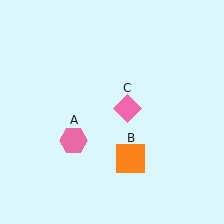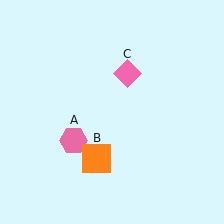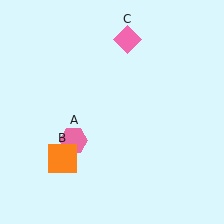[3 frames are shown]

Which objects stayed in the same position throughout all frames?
Pink hexagon (object A) remained stationary.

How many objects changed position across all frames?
2 objects changed position: orange square (object B), pink diamond (object C).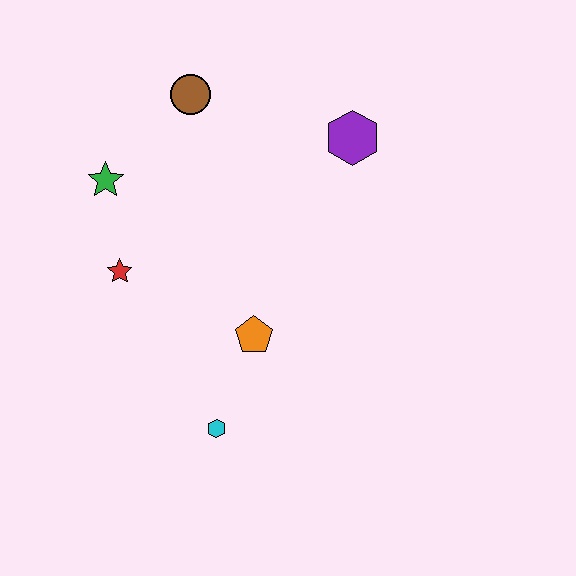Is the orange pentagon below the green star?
Yes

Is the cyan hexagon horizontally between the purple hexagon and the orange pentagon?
No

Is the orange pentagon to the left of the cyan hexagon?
No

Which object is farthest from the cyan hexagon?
The brown circle is farthest from the cyan hexagon.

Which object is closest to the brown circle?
The green star is closest to the brown circle.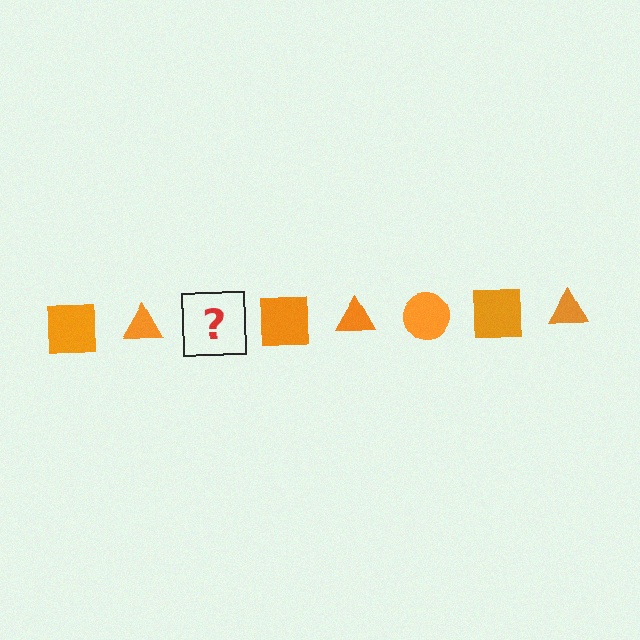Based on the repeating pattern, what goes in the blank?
The blank should be an orange circle.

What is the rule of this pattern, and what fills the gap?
The rule is that the pattern cycles through square, triangle, circle shapes in orange. The gap should be filled with an orange circle.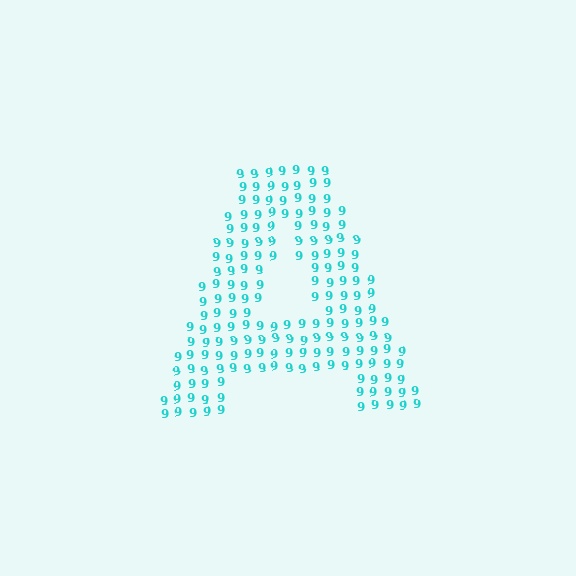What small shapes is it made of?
It is made of small digit 9's.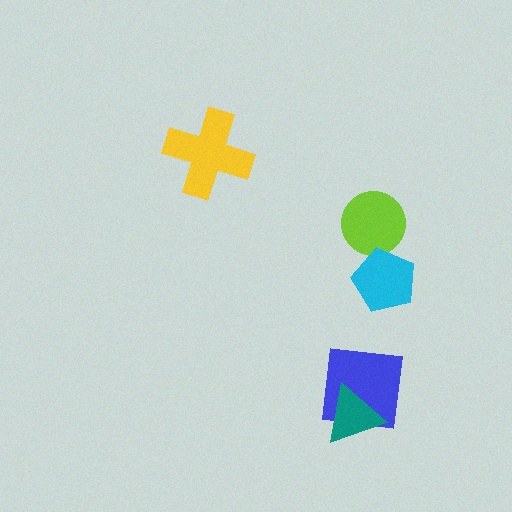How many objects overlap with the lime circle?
1 object overlaps with the lime circle.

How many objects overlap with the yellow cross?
0 objects overlap with the yellow cross.